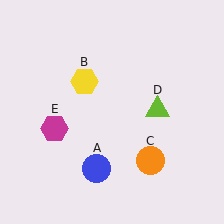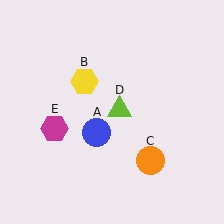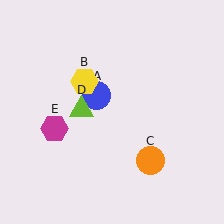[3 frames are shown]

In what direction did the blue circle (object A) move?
The blue circle (object A) moved up.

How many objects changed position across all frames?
2 objects changed position: blue circle (object A), lime triangle (object D).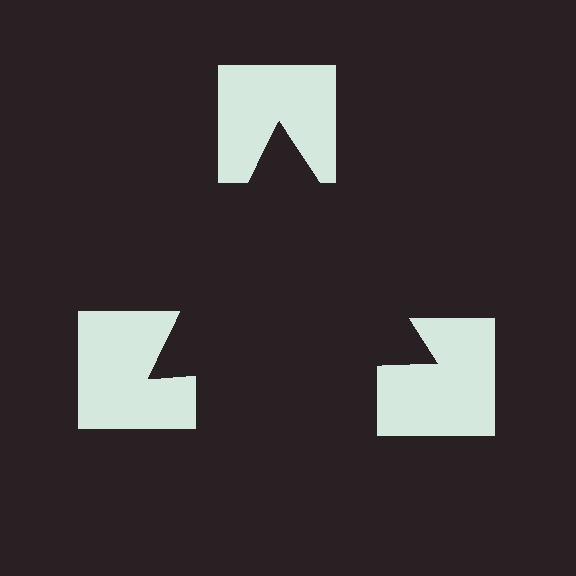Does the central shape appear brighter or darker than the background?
It typically appears slightly darker than the background, even though no actual brightness change is drawn.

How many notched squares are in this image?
There are 3 — one at each vertex of the illusory triangle.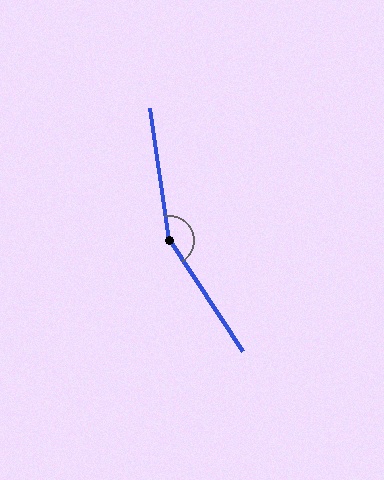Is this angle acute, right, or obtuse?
It is obtuse.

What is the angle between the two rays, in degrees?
Approximately 155 degrees.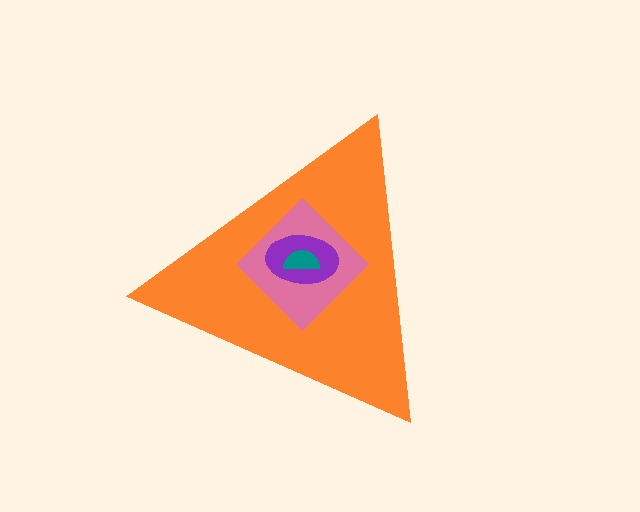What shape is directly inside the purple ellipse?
The teal semicircle.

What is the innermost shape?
The teal semicircle.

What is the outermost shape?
The orange triangle.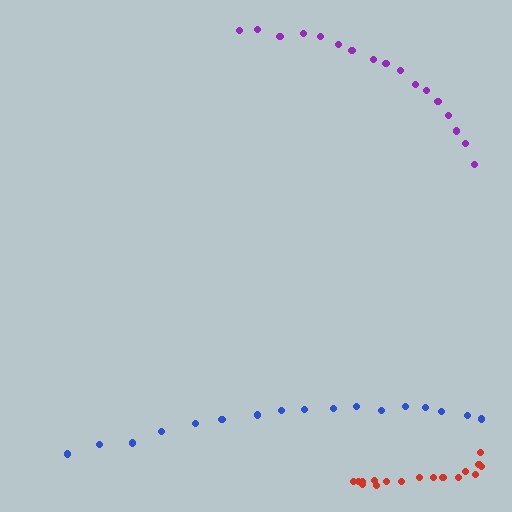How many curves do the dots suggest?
There are 3 distinct paths.